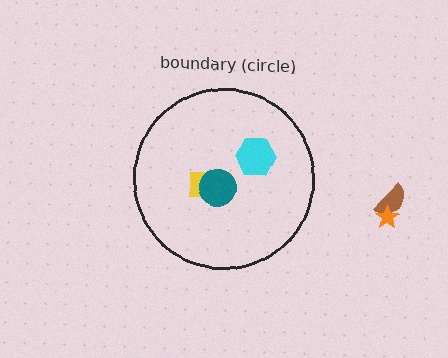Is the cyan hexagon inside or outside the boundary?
Inside.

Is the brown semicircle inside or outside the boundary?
Outside.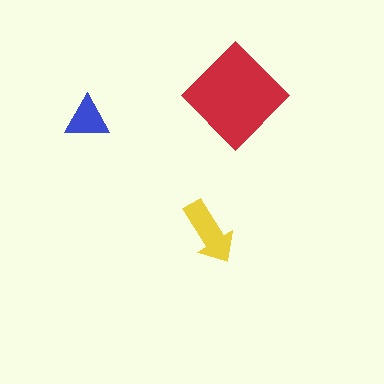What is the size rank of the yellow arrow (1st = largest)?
2nd.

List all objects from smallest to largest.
The blue triangle, the yellow arrow, the red diamond.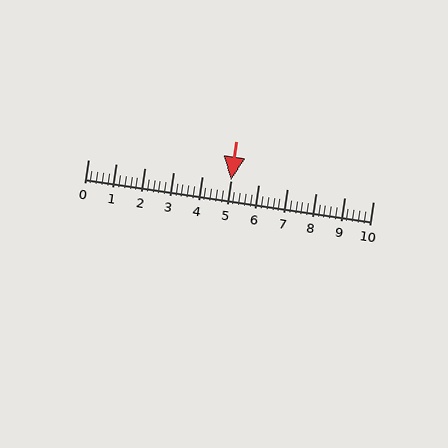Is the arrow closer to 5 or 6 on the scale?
The arrow is closer to 5.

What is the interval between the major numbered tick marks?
The major tick marks are spaced 1 units apart.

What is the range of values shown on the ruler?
The ruler shows values from 0 to 10.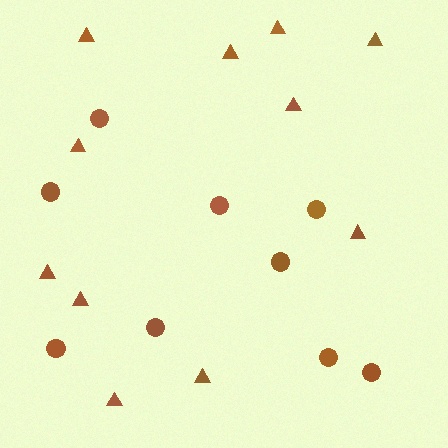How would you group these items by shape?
There are 2 groups: one group of triangles (11) and one group of circles (9).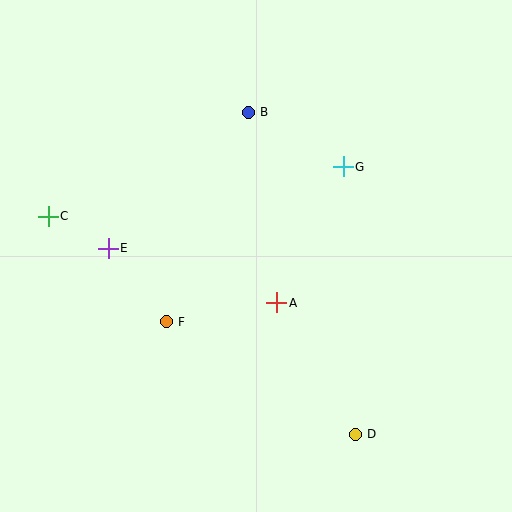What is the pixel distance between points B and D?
The distance between B and D is 339 pixels.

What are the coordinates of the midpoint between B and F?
The midpoint between B and F is at (207, 217).